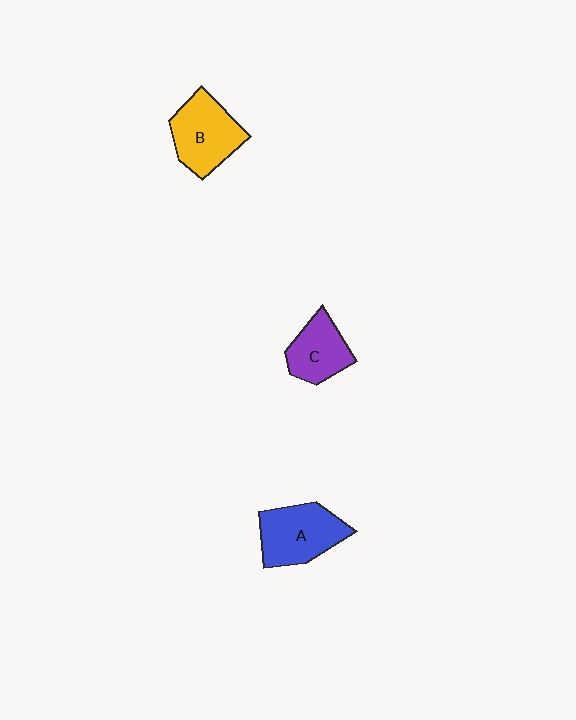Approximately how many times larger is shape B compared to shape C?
Approximately 1.3 times.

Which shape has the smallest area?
Shape C (purple).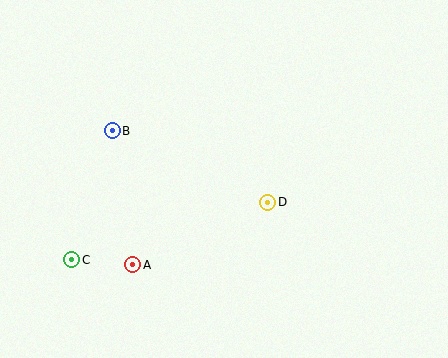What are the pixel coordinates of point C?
Point C is at (72, 260).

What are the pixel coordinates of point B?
Point B is at (112, 131).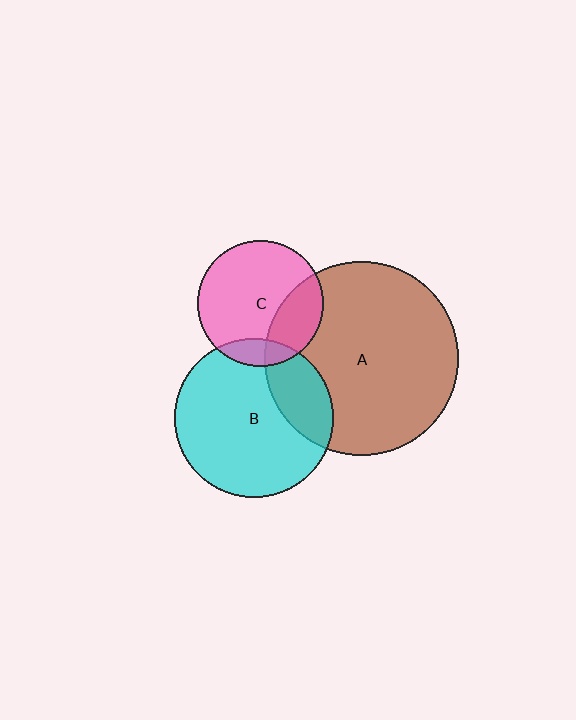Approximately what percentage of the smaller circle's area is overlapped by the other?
Approximately 25%.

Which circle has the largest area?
Circle A (brown).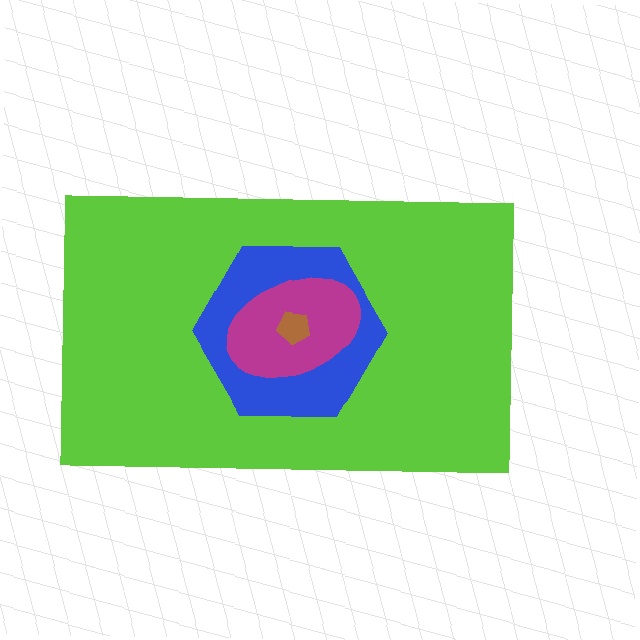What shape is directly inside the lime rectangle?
The blue hexagon.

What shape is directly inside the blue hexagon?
The magenta ellipse.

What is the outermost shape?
The lime rectangle.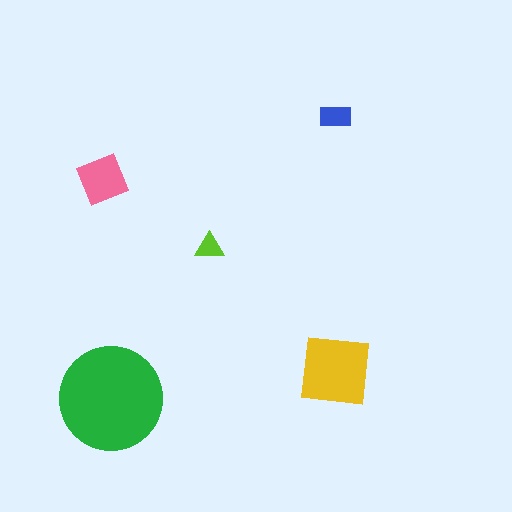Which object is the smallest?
The lime triangle.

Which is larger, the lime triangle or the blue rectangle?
The blue rectangle.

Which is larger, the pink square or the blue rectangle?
The pink square.